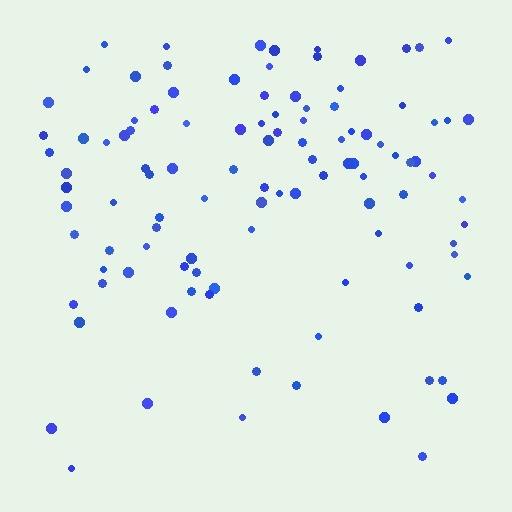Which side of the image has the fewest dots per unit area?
The bottom.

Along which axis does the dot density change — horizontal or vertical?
Vertical.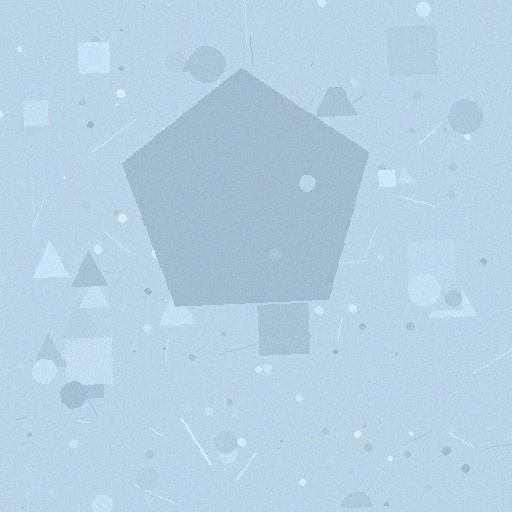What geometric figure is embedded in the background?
A pentagon is embedded in the background.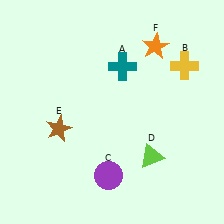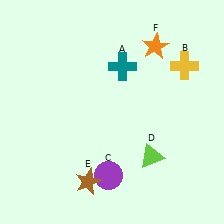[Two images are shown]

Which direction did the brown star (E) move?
The brown star (E) moved down.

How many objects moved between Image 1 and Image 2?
1 object moved between the two images.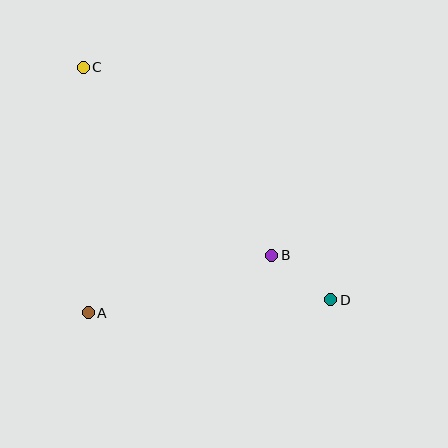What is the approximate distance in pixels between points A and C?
The distance between A and C is approximately 246 pixels.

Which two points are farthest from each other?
Points C and D are farthest from each other.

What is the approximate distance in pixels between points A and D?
The distance between A and D is approximately 243 pixels.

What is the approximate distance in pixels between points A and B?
The distance between A and B is approximately 192 pixels.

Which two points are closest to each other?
Points B and D are closest to each other.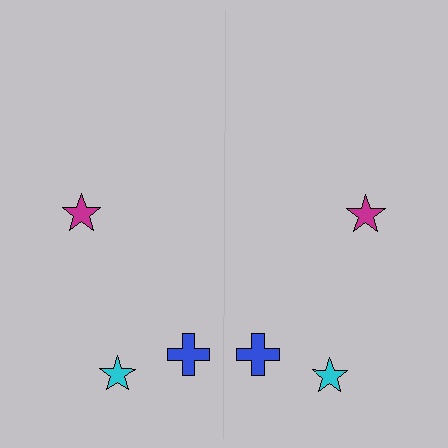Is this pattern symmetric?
Yes, this pattern has bilateral (reflection) symmetry.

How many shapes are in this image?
There are 6 shapes in this image.